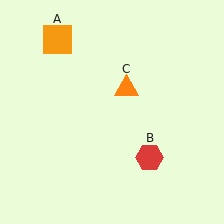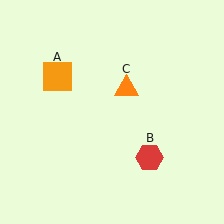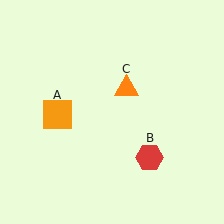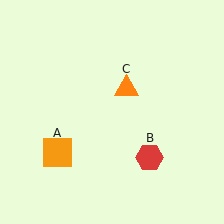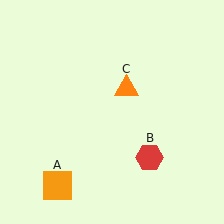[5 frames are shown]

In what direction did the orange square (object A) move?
The orange square (object A) moved down.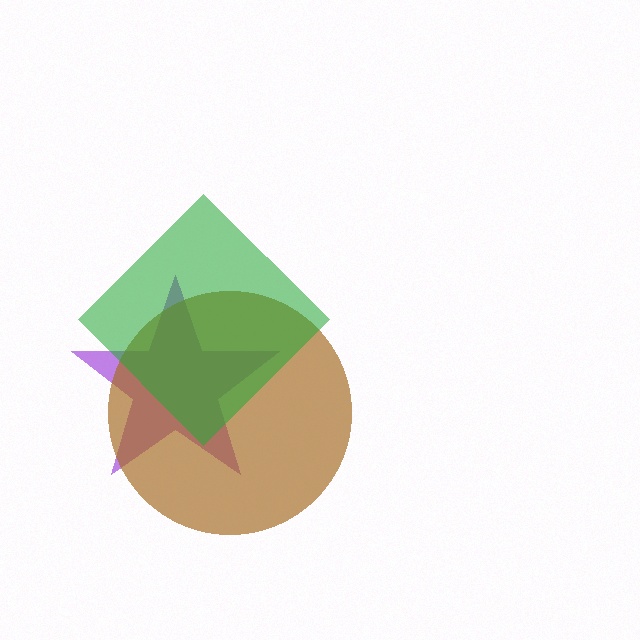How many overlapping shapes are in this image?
There are 3 overlapping shapes in the image.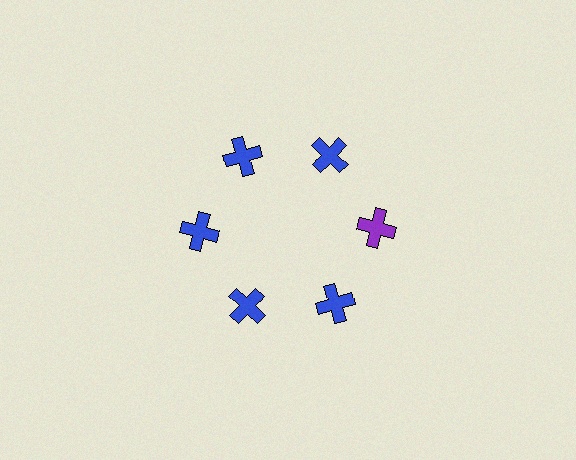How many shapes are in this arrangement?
There are 6 shapes arranged in a ring pattern.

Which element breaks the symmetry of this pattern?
The purple cross at roughly the 3 o'clock position breaks the symmetry. All other shapes are blue crosses.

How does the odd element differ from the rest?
It has a different color: purple instead of blue.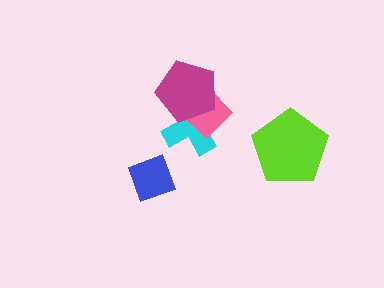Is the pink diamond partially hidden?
Yes, it is partially covered by another shape.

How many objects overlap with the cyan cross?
2 objects overlap with the cyan cross.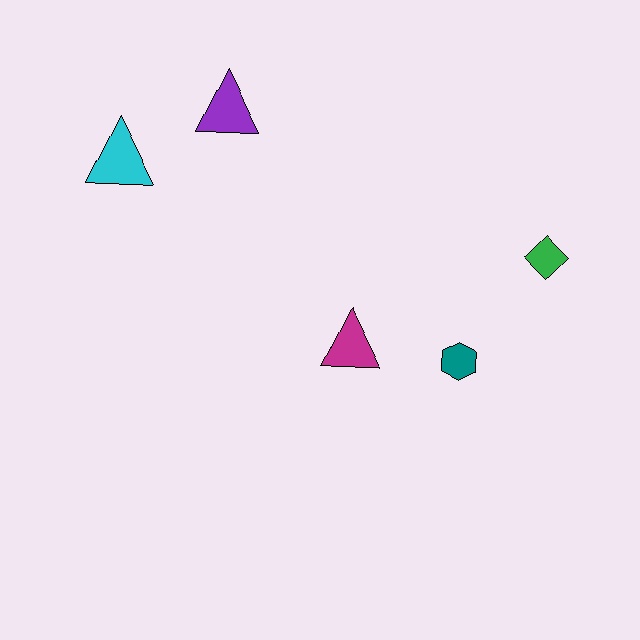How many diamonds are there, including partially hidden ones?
There is 1 diamond.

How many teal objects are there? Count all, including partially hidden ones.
There is 1 teal object.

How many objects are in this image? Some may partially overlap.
There are 5 objects.